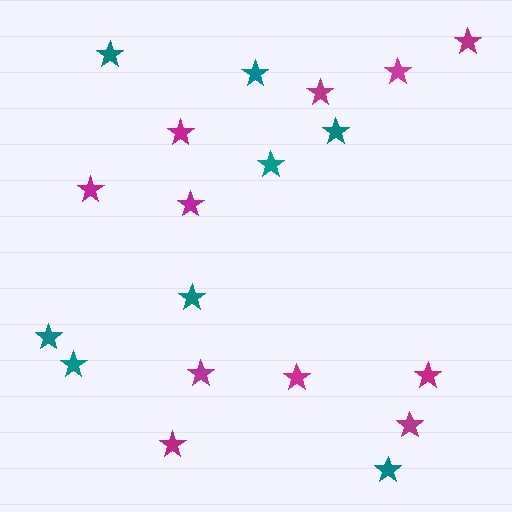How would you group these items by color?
There are 2 groups: one group of teal stars (8) and one group of magenta stars (11).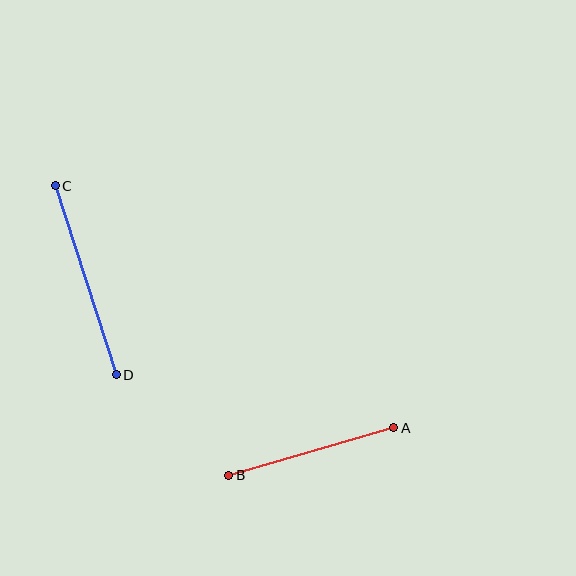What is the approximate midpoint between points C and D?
The midpoint is at approximately (86, 280) pixels.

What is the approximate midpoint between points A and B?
The midpoint is at approximately (311, 452) pixels.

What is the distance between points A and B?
The distance is approximately 171 pixels.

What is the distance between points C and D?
The distance is approximately 199 pixels.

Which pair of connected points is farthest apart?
Points C and D are farthest apart.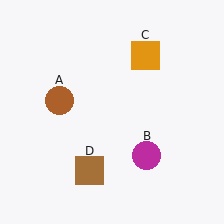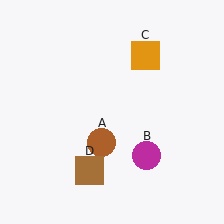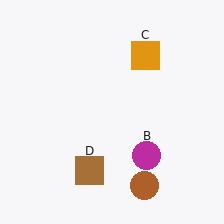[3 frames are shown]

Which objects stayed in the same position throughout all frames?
Magenta circle (object B) and orange square (object C) and brown square (object D) remained stationary.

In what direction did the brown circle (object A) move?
The brown circle (object A) moved down and to the right.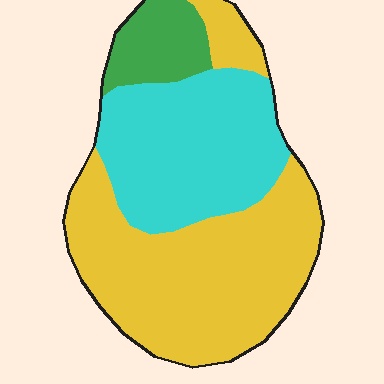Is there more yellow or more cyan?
Yellow.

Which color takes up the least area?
Green, at roughly 10%.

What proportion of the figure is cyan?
Cyan covers 36% of the figure.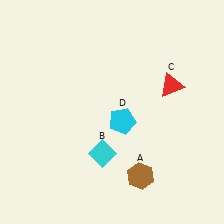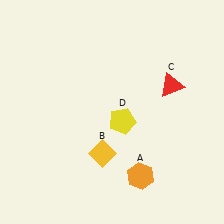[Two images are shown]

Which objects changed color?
A changed from brown to orange. B changed from cyan to yellow. D changed from cyan to yellow.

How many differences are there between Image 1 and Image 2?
There are 3 differences between the two images.